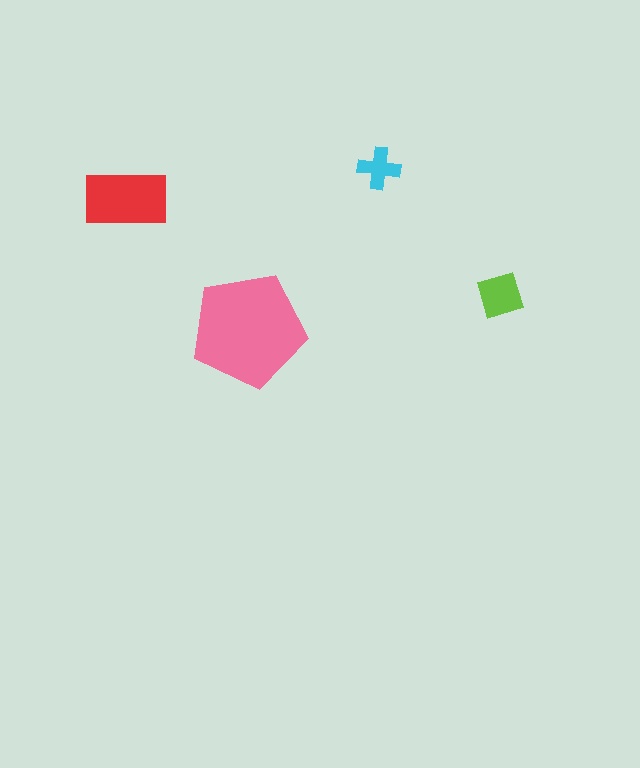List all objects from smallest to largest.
The cyan cross, the lime diamond, the red rectangle, the pink pentagon.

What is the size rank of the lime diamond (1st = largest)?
3rd.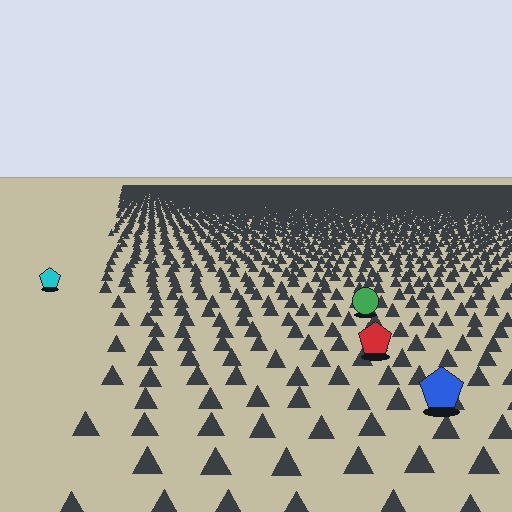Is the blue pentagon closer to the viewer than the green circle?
Yes. The blue pentagon is closer — you can tell from the texture gradient: the ground texture is coarser near it.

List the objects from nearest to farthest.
From nearest to farthest: the blue pentagon, the red pentagon, the green circle, the cyan pentagon.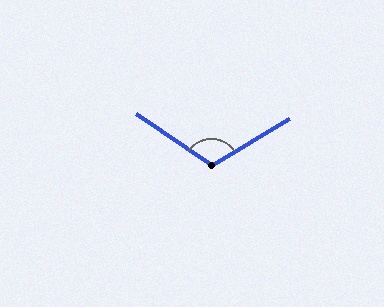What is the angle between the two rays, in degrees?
Approximately 114 degrees.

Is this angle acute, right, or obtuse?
It is obtuse.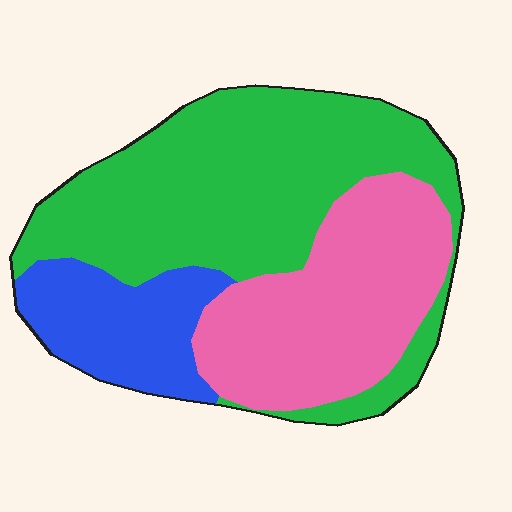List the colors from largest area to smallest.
From largest to smallest: green, pink, blue.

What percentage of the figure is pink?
Pink takes up about one third (1/3) of the figure.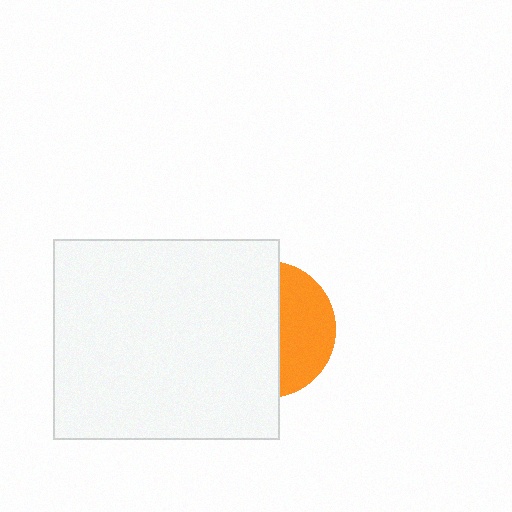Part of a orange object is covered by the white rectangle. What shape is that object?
It is a circle.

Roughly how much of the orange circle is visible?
A small part of it is visible (roughly 39%).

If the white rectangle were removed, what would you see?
You would see the complete orange circle.